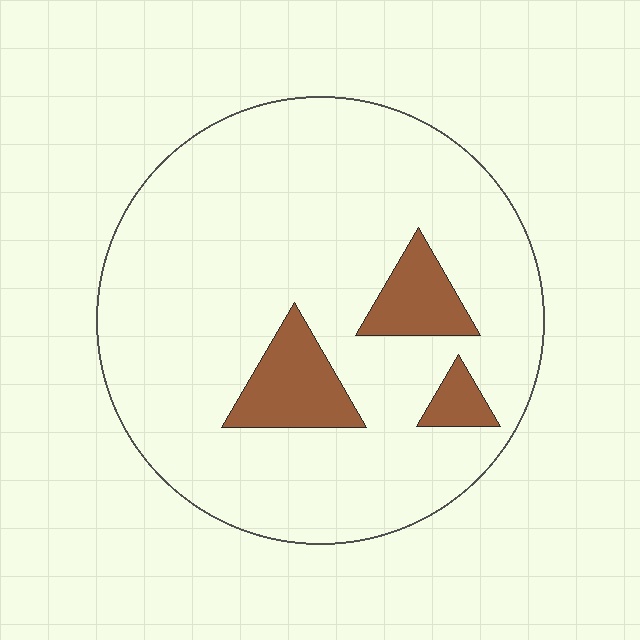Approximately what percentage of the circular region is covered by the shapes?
Approximately 10%.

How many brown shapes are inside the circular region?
3.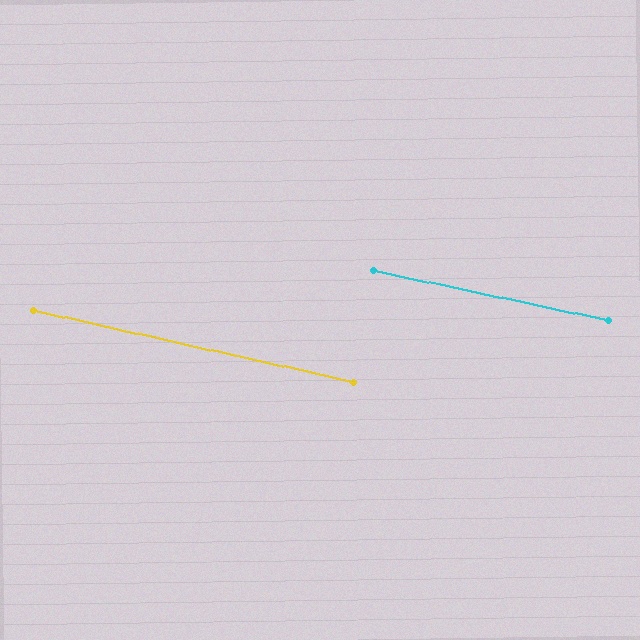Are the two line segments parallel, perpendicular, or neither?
Parallel — their directions differ by only 0.6°.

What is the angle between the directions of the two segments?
Approximately 1 degree.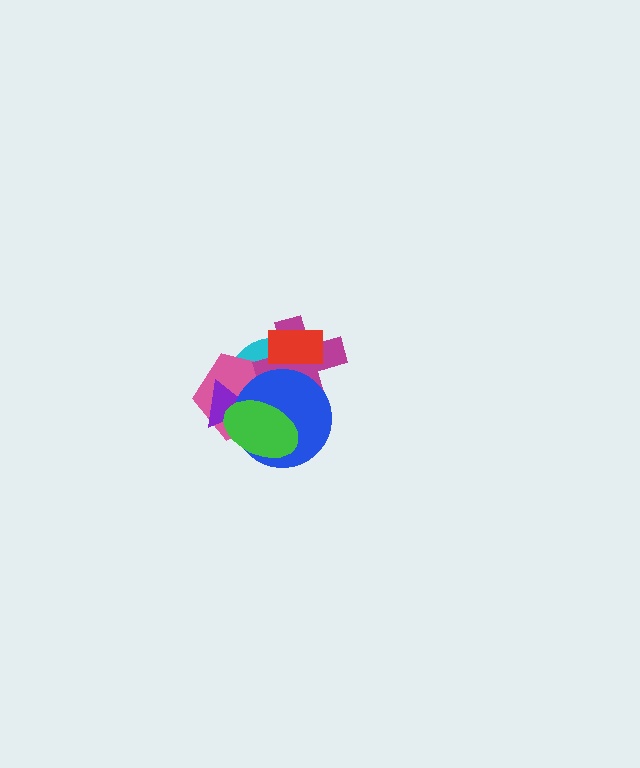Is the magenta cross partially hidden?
Yes, it is partially covered by another shape.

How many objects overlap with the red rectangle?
2 objects overlap with the red rectangle.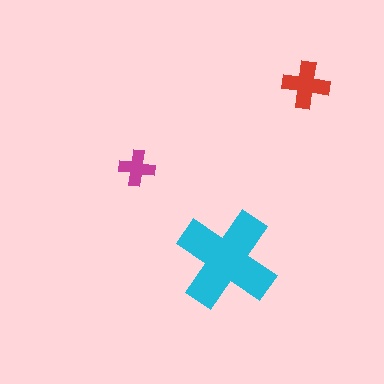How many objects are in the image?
There are 3 objects in the image.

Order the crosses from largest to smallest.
the cyan one, the red one, the magenta one.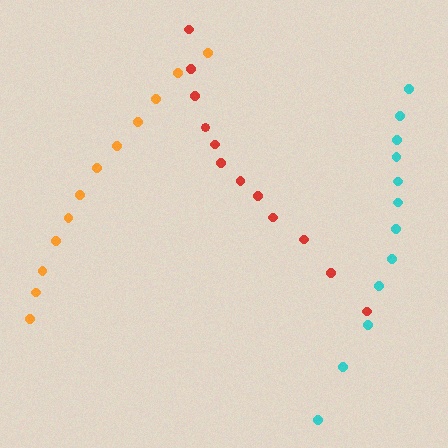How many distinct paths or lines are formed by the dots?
There are 3 distinct paths.